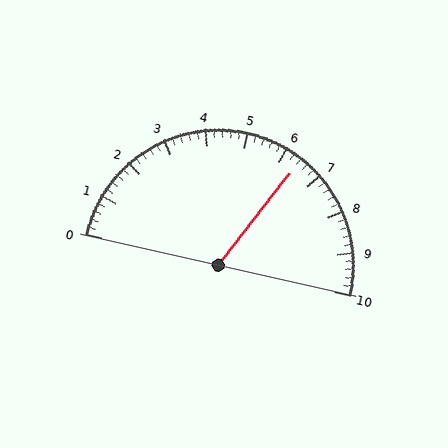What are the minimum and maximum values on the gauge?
The gauge ranges from 0 to 10.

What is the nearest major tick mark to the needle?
The nearest major tick mark is 6.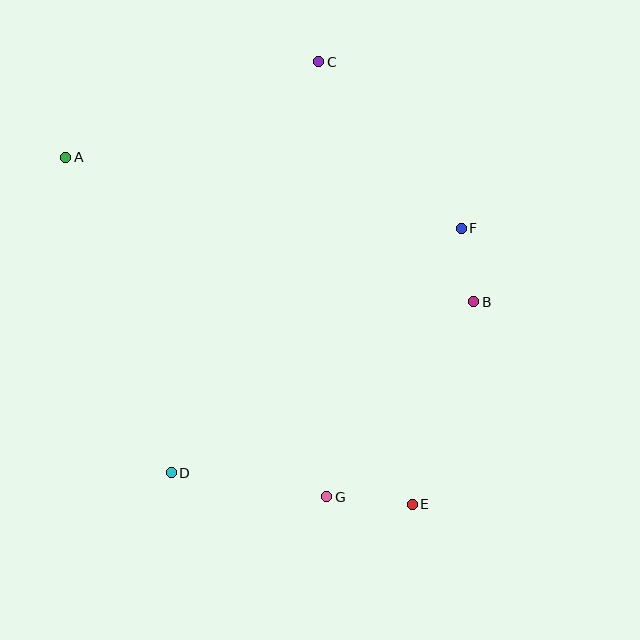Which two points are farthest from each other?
Points A and E are farthest from each other.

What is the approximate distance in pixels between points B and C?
The distance between B and C is approximately 286 pixels.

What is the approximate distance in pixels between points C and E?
The distance between C and E is approximately 452 pixels.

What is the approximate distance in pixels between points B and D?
The distance between B and D is approximately 347 pixels.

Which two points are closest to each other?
Points B and F are closest to each other.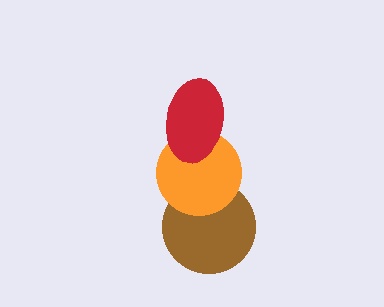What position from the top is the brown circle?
The brown circle is 3rd from the top.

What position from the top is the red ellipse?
The red ellipse is 1st from the top.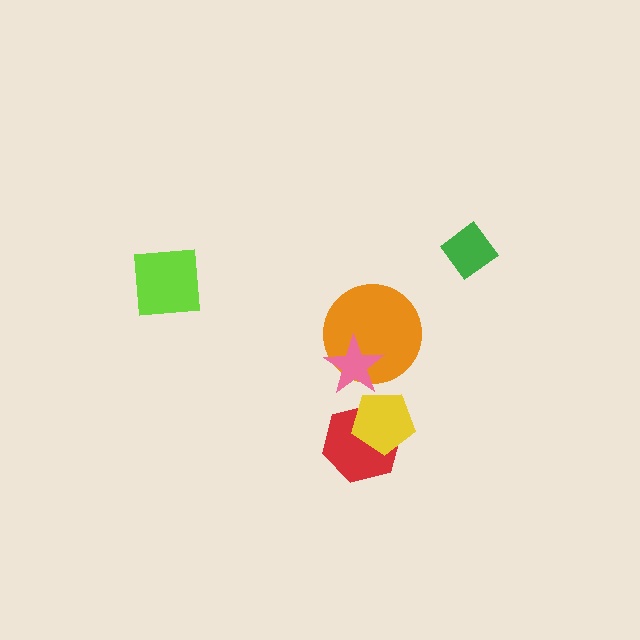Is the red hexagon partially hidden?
Yes, it is partially covered by another shape.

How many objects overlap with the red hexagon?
1 object overlaps with the red hexagon.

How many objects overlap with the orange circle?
1 object overlaps with the orange circle.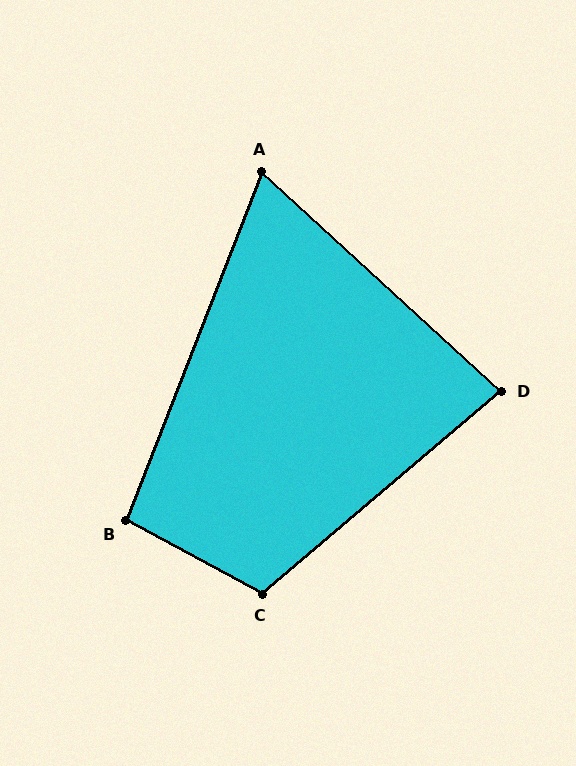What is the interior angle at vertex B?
Approximately 97 degrees (obtuse).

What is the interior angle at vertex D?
Approximately 83 degrees (acute).